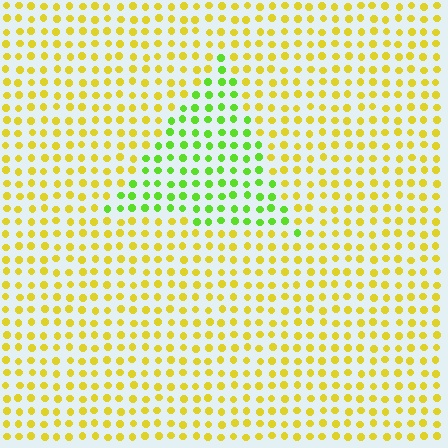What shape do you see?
I see a triangle.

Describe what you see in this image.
The image is filled with small yellow elements in a uniform arrangement. A triangle-shaped region is visible where the elements are tinted to a slightly different hue, forming a subtle color boundary.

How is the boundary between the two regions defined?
The boundary is defined purely by a slight shift in hue (about 47 degrees). Spacing, size, and orientation are identical on both sides.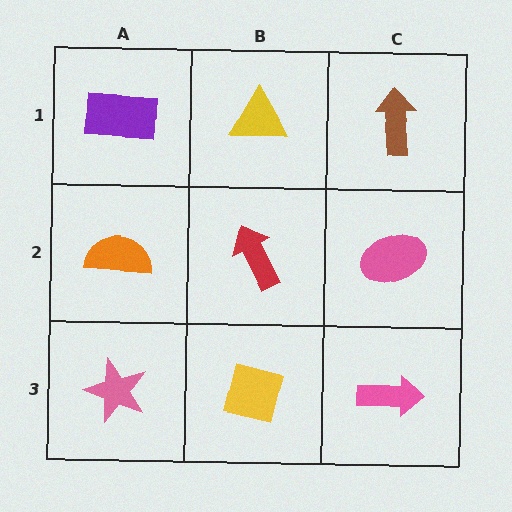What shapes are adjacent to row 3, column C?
A pink ellipse (row 2, column C), a yellow square (row 3, column B).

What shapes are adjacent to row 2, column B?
A yellow triangle (row 1, column B), a yellow square (row 3, column B), an orange semicircle (row 2, column A), a pink ellipse (row 2, column C).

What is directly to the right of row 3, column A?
A yellow square.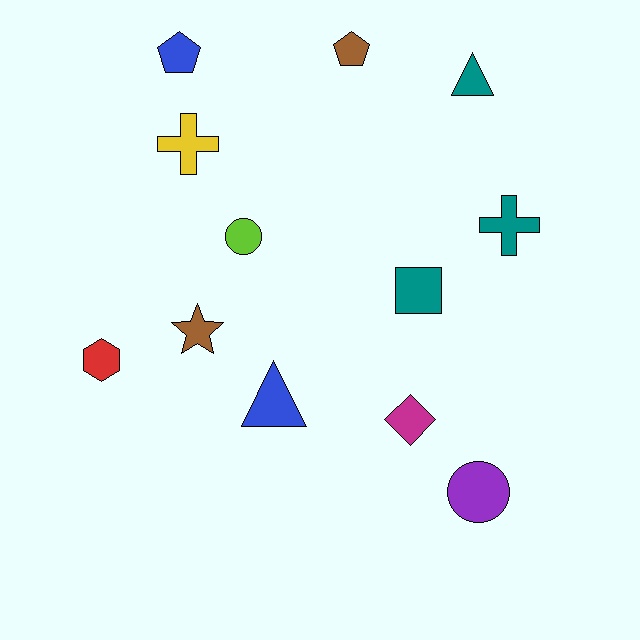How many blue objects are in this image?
There are 2 blue objects.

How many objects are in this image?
There are 12 objects.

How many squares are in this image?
There is 1 square.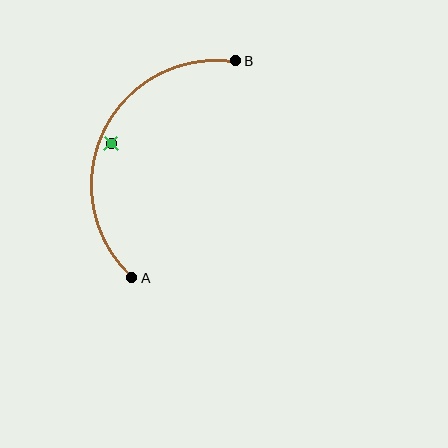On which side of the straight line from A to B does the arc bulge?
The arc bulges to the left of the straight line connecting A and B.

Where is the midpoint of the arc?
The arc midpoint is the point on the curve farthest from the straight line joining A and B. It sits to the left of that line.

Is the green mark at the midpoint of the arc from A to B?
No — the green mark does not lie on the arc at all. It sits slightly inside the curve.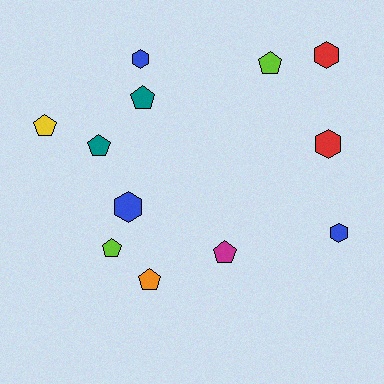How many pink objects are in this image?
There are no pink objects.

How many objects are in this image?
There are 12 objects.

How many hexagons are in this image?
There are 5 hexagons.